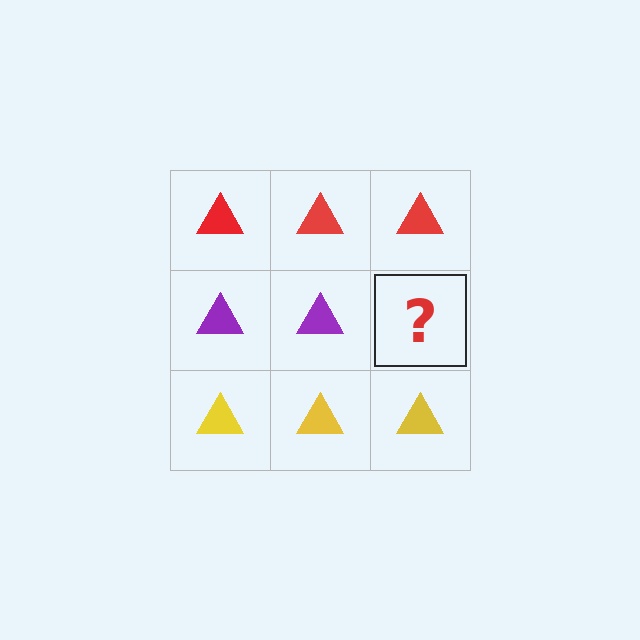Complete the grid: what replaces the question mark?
The question mark should be replaced with a purple triangle.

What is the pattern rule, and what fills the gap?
The rule is that each row has a consistent color. The gap should be filled with a purple triangle.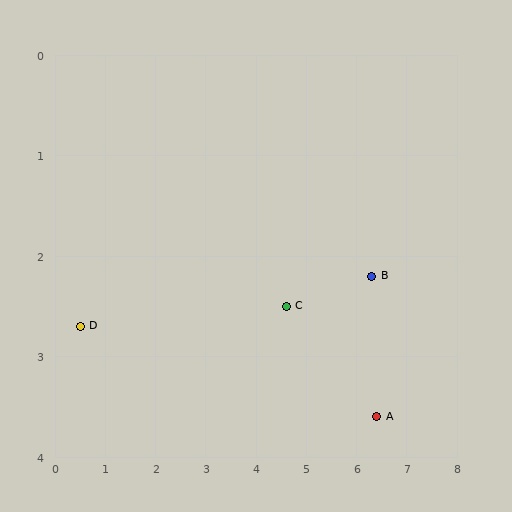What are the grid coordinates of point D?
Point D is at approximately (0.5, 2.7).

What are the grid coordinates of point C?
Point C is at approximately (4.6, 2.5).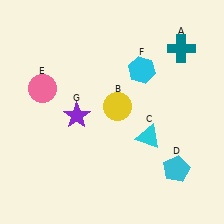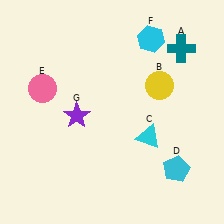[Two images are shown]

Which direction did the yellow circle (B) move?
The yellow circle (B) moved right.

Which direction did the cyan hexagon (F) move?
The cyan hexagon (F) moved up.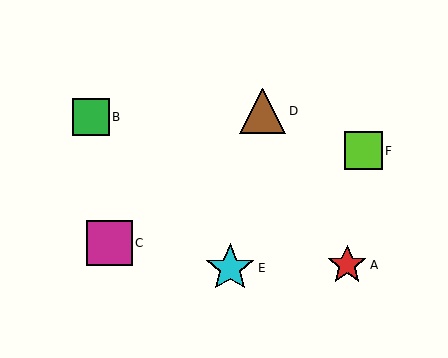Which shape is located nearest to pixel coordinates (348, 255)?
The red star (labeled A) at (347, 265) is nearest to that location.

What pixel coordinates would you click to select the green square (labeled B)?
Click at (91, 117) to select the green square B.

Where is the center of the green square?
The center of the green square is at (91, 117).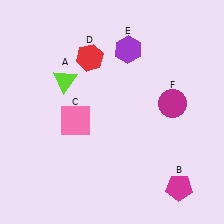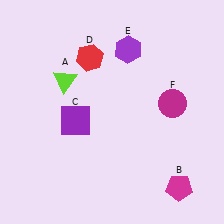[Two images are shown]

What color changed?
The square (C) changed from pink in Image 1 to purple in Image 2.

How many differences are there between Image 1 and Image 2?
There is 1 difference between the two images.